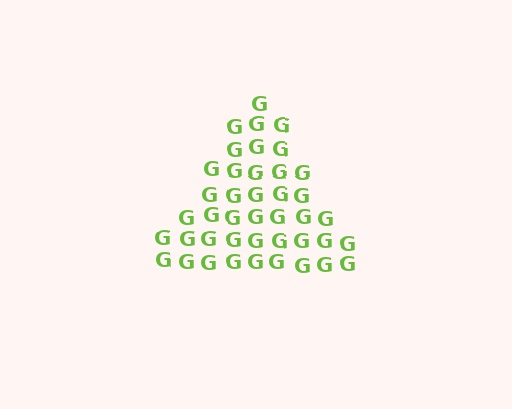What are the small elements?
The small elements are letter G's.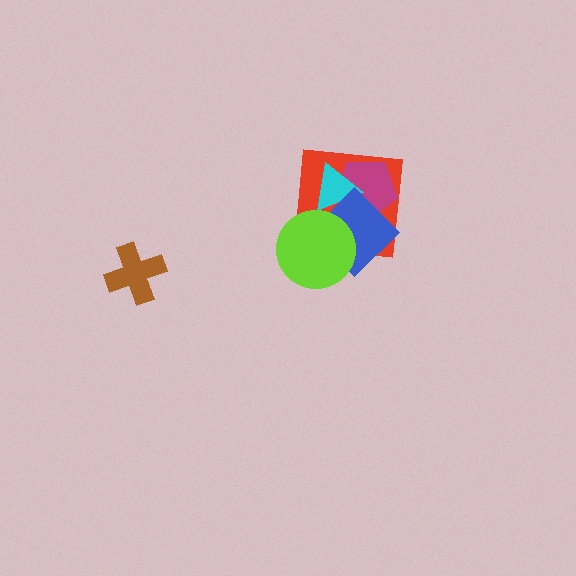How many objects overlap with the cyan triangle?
3 objects overlap with the cyan triangle.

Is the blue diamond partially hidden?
Yes, it is partially covered by another shape.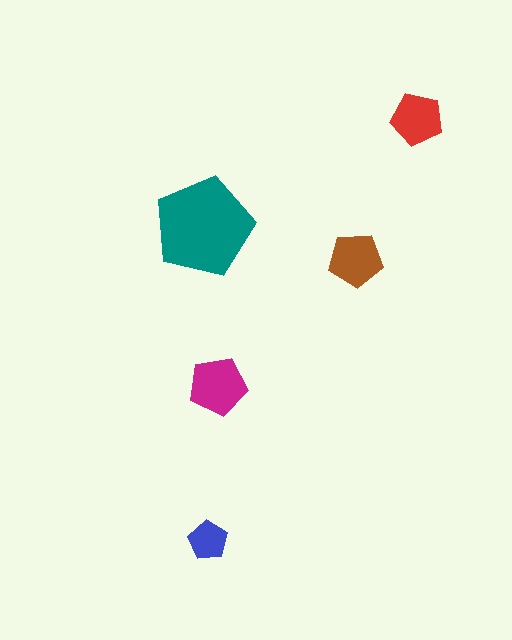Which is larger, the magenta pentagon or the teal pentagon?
The teal one.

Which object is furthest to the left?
The teal pentagon is leftmost.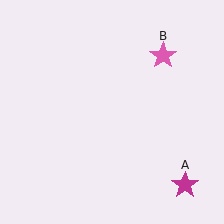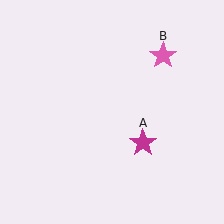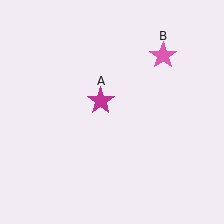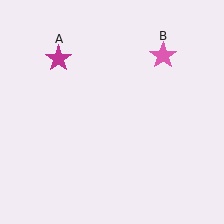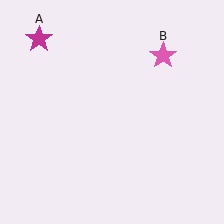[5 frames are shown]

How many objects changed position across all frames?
1 object changed position: magenta star (object A).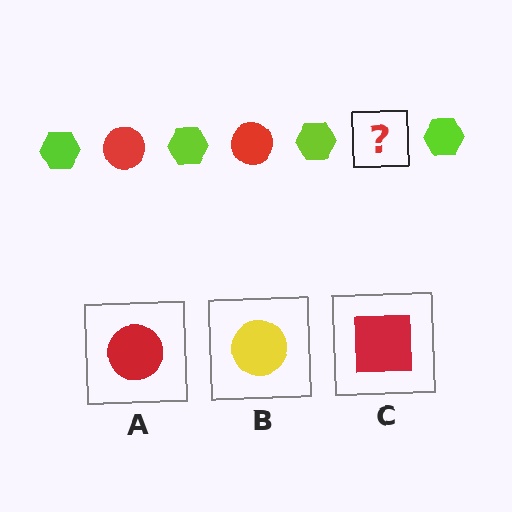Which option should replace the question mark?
Option A.